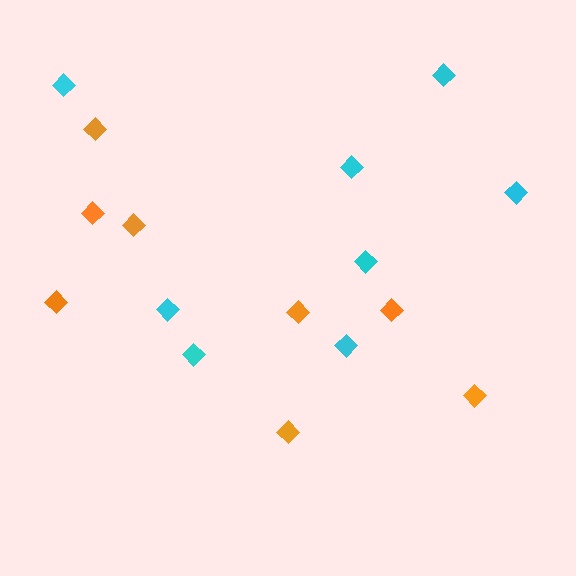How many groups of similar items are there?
There are 2 groups: one group of cyan diamonds (8) and one group of orange diamonds (8).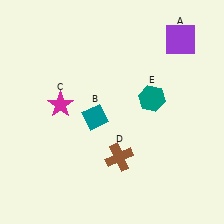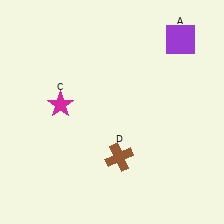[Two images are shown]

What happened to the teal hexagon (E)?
The teal hexagon (E) was removed in Image 2. It was in the top-right area of Image 1.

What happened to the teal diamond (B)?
The teal diamond (B) was removed in Image 2. It was in the bottom-left area of Image 1.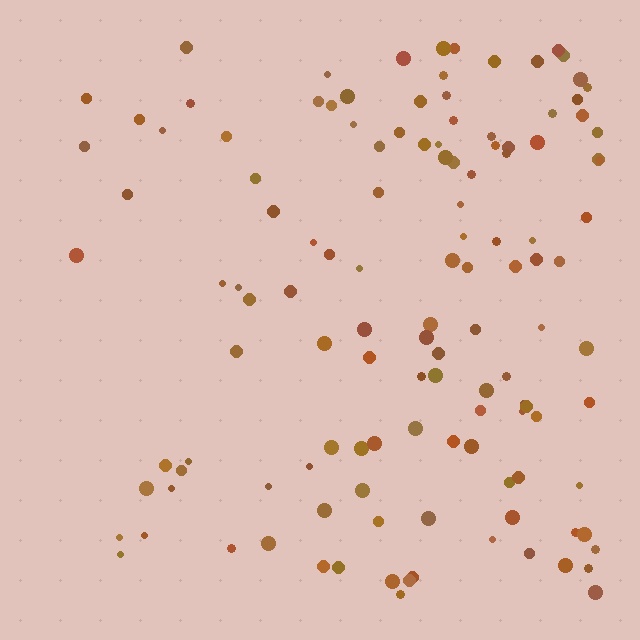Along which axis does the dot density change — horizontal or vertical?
Horizontal.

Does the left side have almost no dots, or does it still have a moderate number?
Still a moderate number, just noticeably fewer than the right.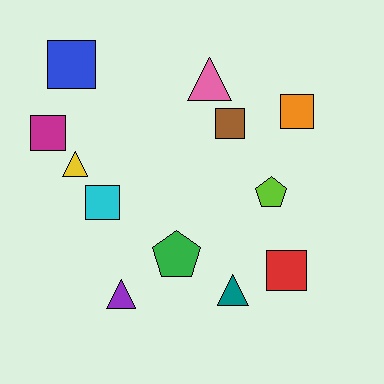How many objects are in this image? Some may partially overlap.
There are 12 objects.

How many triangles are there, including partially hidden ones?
There are 4 triangles.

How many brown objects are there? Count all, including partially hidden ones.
There is 1 brown object.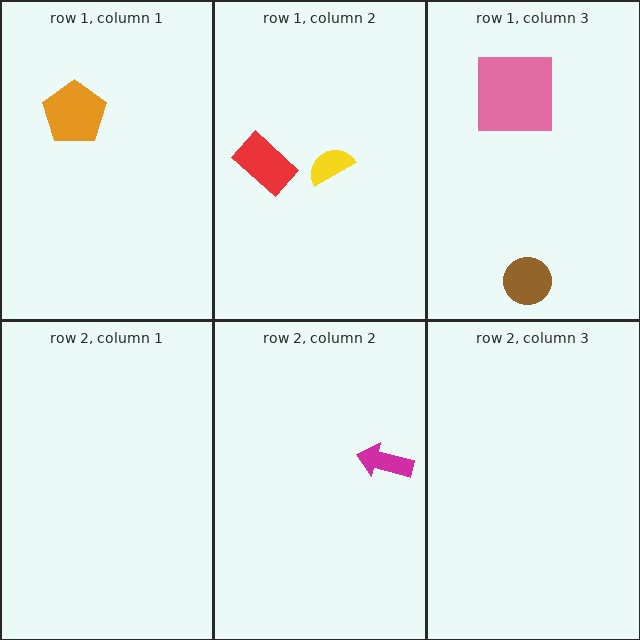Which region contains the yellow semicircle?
The row 1, column 2 region.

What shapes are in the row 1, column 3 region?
The brown circle, the pink square.